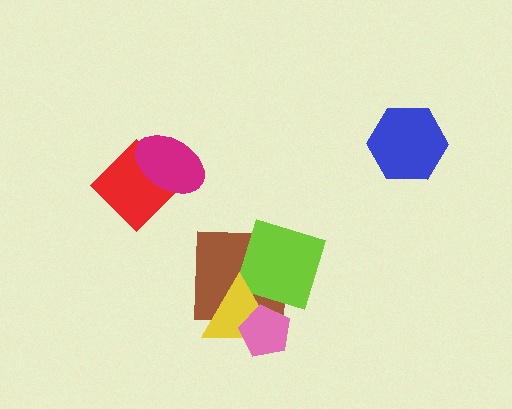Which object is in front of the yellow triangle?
The pink pentagon is in front of the yellow triangle.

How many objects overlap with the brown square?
3 objects overlap with the brown square.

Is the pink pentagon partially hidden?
No, no other shape covers it.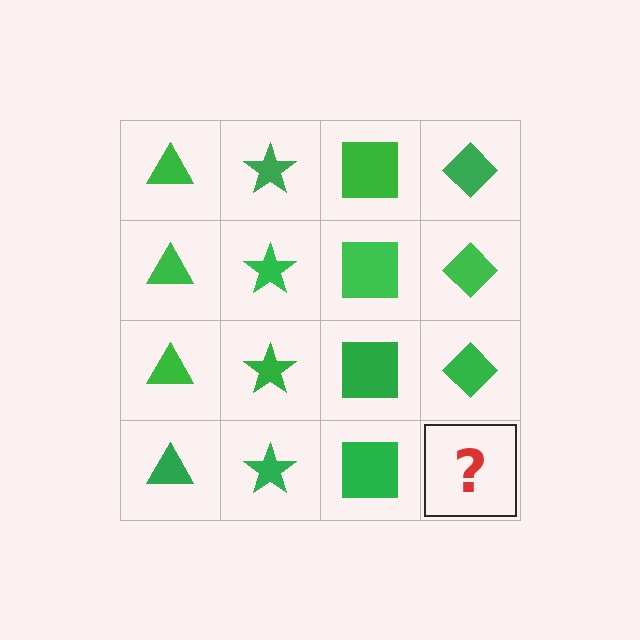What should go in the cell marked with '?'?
The missing cell should contain a green diamond.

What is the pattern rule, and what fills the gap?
The rule is that each column has a consistent shape. The gap should be filled with a green diamond.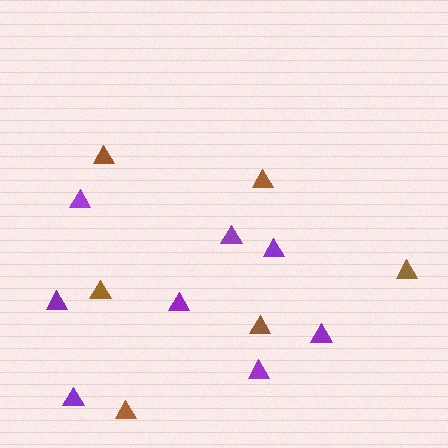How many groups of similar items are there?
There are 2 groups: one group of purple triangles (8) and one group of brown triangles (6).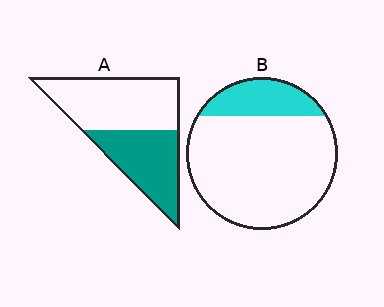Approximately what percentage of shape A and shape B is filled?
A is approximately 45% and B is approximately 20%.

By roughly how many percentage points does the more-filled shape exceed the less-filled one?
By roughly 25 percentage points (A over B).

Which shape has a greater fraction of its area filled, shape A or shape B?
Shape A.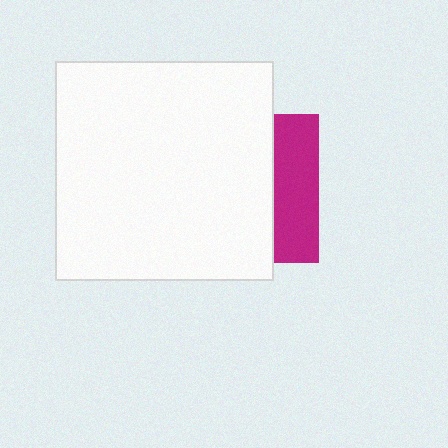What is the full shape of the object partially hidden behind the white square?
The partially hidden object is a magenta square.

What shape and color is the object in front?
The object in front is a white square.